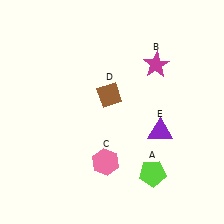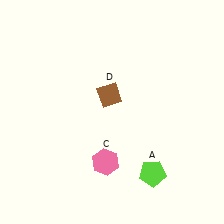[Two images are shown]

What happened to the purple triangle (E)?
The purple triangle (E) was removed in Image 2. It was in the bottom-right area of Image 1.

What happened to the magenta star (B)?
The magenta star (B) was removed in Image 2. It was in the top-right area of Image 1.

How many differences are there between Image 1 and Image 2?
There are 2 differences between the two images.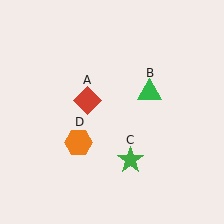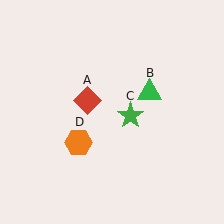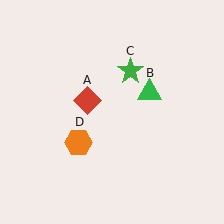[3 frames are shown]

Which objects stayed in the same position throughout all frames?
Red diamond (object A) and green triangle (object B) and orange hexagon (object D) remained stationary.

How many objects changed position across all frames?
1 object changed position: green star (object C).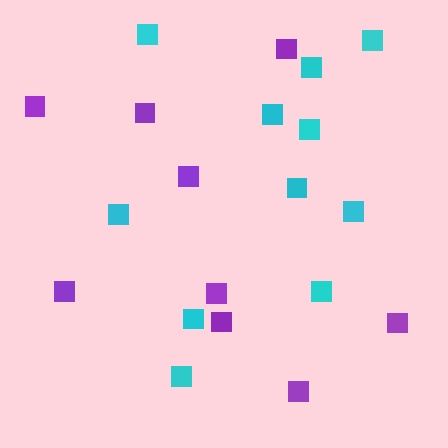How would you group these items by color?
There are 2 groups: one group of purple squares (9) and one group of cyan squares (11).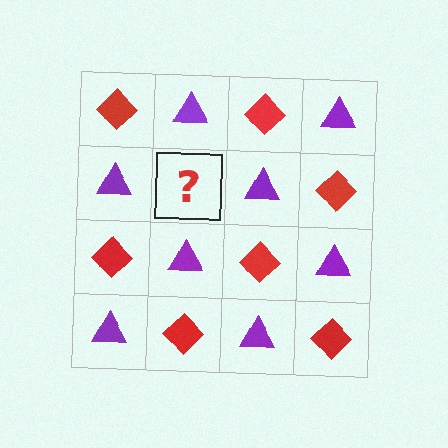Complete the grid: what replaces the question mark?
The question mark should be replaced with a red diamond.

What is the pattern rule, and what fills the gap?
The rule is that it alternates red diamond and purple triangle in a checkerboard pattern. The gap should be filled with a red diamond.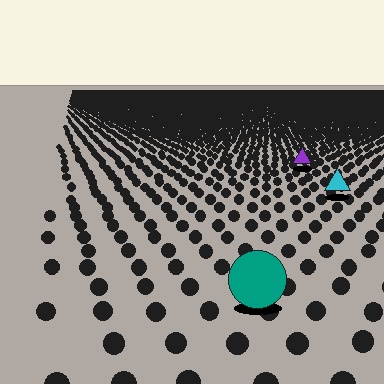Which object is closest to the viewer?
The teal circle is closest. The texture marks near it are larger and more spread out.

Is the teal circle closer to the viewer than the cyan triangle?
Yes. The teal circle is closer — you can tell from the texture gradient: the ground texture is coarser near it.